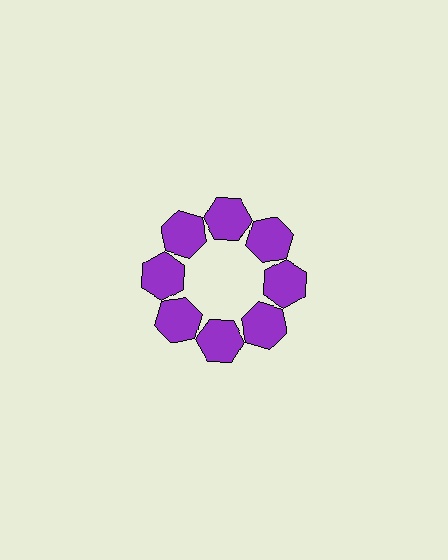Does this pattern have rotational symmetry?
Yes, this pattern has 8-fold rotational symmetry. It looks the same after rotating 45 degrees around the center.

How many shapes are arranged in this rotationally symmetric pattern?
There are 8 shapes, arranged in 8 groups of 1.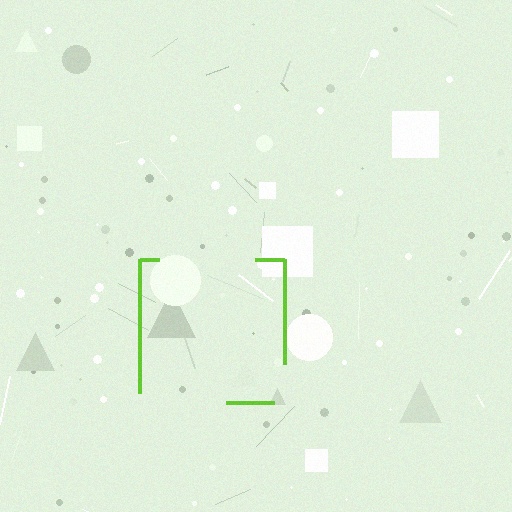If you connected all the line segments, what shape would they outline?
They would outline a square.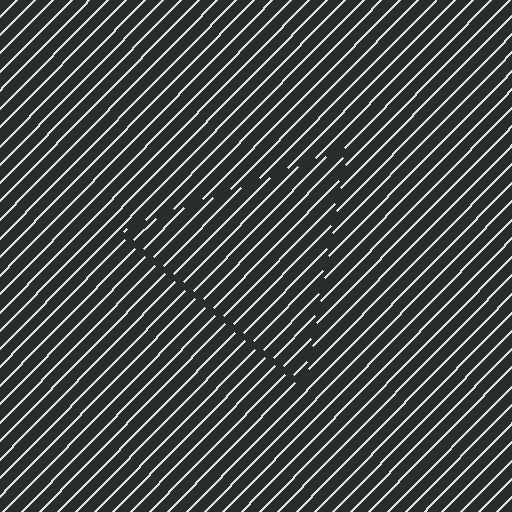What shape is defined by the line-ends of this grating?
An illusory triangle. The interior of the shape contains the same grating, shifted by half a period — the contour is defined by the phase discontinuity where line-ends from the inner and outer gratings abut.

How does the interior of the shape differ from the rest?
The interior of the shape contains the same grating, shifted by half a period — the contour is defined by the phase discontinuity where line-ends from the inner and outer gratings abut.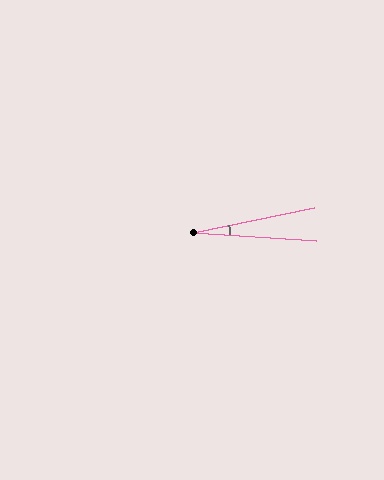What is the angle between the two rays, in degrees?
Approximately 16 degrees.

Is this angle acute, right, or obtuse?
It is acute.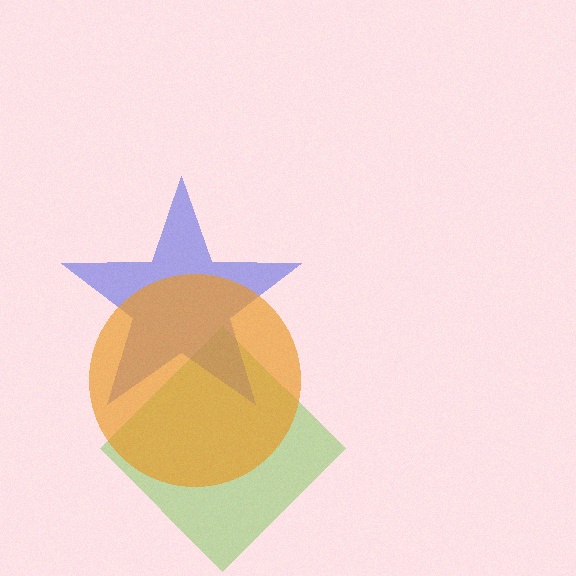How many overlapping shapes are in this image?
There are 3 overlapping shapes in the image.